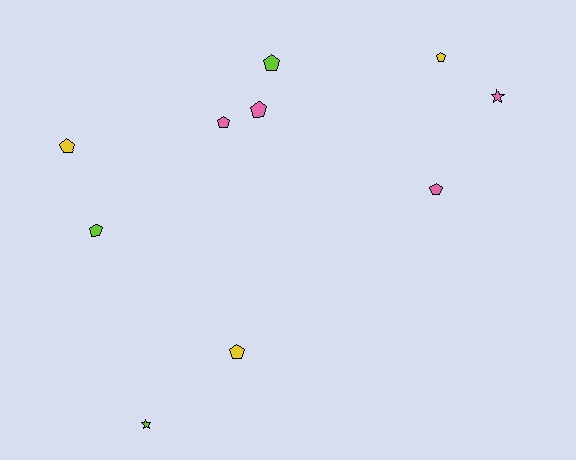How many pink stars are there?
There is 1 pink star.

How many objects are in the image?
There are 10 objects.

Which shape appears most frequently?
Pentagon, with 8 objects.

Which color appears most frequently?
Pink, with 4 objects.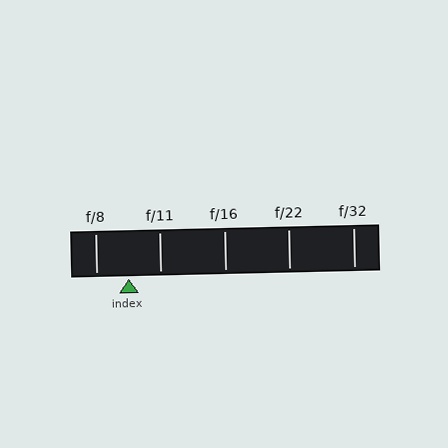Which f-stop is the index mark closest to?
The index mark is closest to f/11.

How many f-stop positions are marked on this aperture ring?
There are 5 f-stop positions marked.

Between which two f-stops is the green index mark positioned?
The index mark is between f/8 and f/11.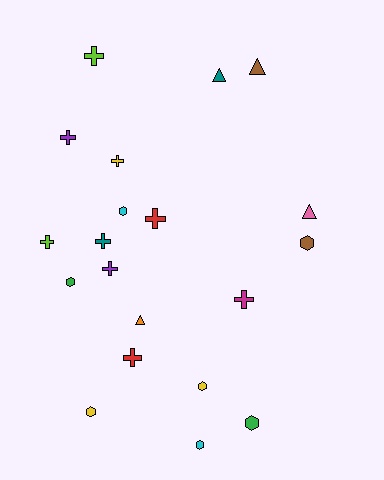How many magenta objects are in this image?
There is 1 magenta object.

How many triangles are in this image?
There are 4 triangles.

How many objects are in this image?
There are 20 objects.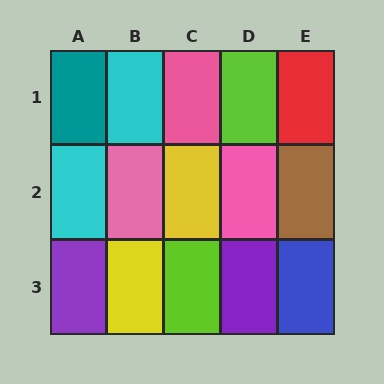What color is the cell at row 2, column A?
Cyan.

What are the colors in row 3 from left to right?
Purple, yellow, lime, purple, blue.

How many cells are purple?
2 cells are purple.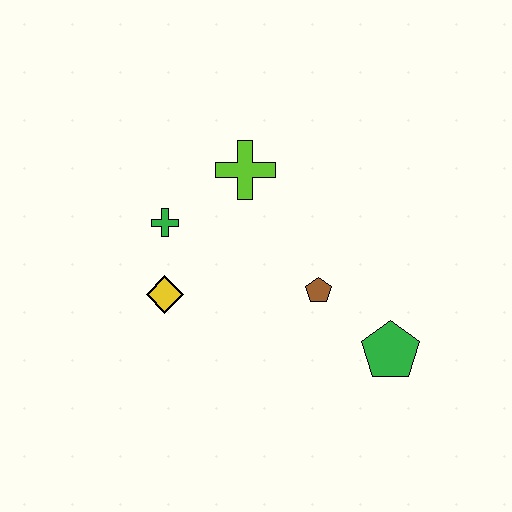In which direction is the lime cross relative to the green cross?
The lime cross is to the right of the green cross.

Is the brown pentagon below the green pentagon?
No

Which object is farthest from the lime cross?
The green pentagon is farthest from the lime cross.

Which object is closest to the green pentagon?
The brown pentagon is closest to the green pentagon.